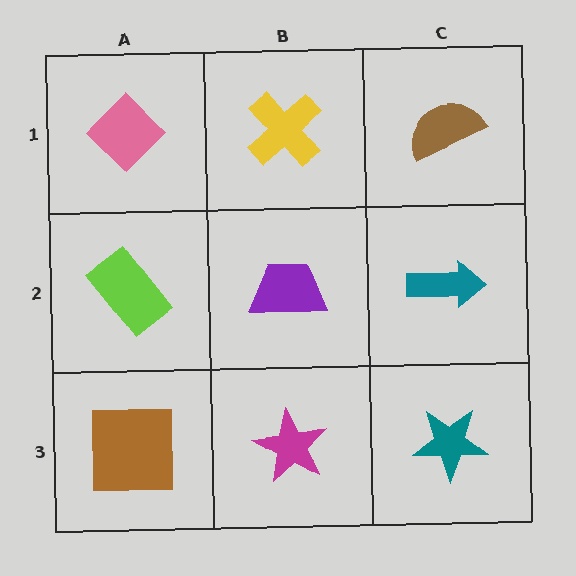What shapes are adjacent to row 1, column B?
A purple trapezoid (row 2, column B), a pink diamond (row 1, column A), a brown semicircle (row 1, column C).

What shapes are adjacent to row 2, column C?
A brown semicircle (row 1, column C), a teal star (row 3, column C), a purple trapezoid (row 2, column B).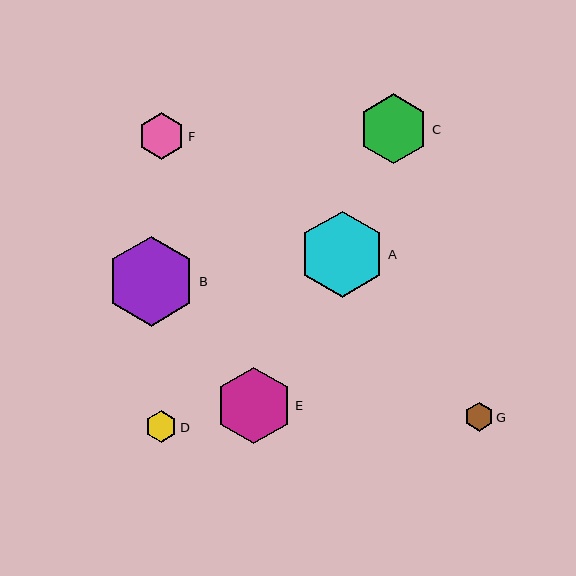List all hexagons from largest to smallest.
From largest to smallest: B, A, E, C, F, D, G.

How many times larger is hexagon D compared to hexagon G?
Hexagon D is approximately 1.1 times the size of hexagon G.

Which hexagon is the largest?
Hexagon B is the largest with a size of approximately 90 pixels.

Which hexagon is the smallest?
Hexagon G is the smallest with a size of approximately 29 pixels.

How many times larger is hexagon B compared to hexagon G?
Hexagon B is approximately 3.1 times the size of hexagon G.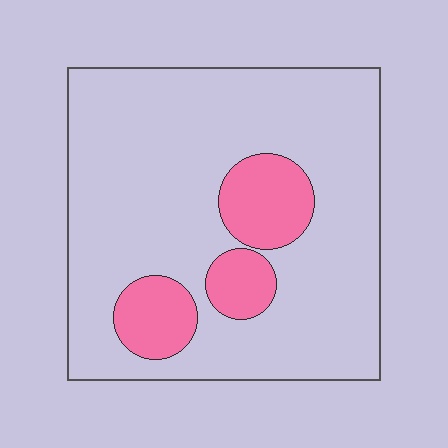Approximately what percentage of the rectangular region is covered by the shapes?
Approximately 15%.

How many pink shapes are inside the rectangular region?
3.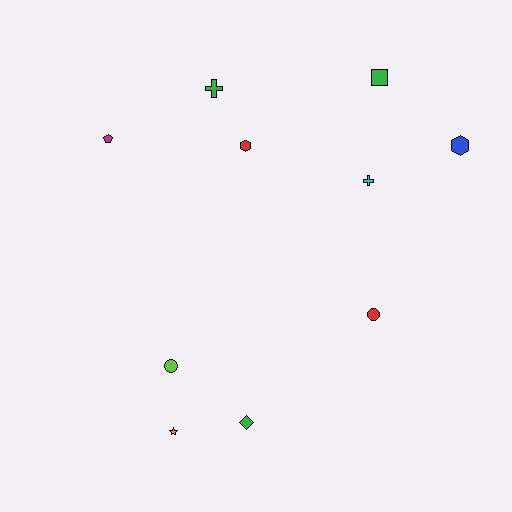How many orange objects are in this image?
There is 1 orange object.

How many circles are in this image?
There are 2 circles.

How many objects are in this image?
There are 10 objects.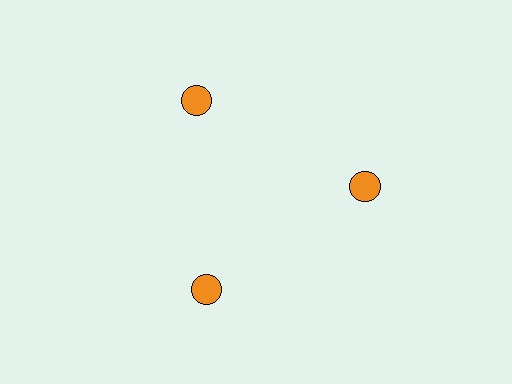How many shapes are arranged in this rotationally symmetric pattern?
There are 3 shapes, arranged in 3 groups of 1.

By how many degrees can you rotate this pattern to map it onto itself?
The pattern maps onto itself every 120 degrees of rotation.